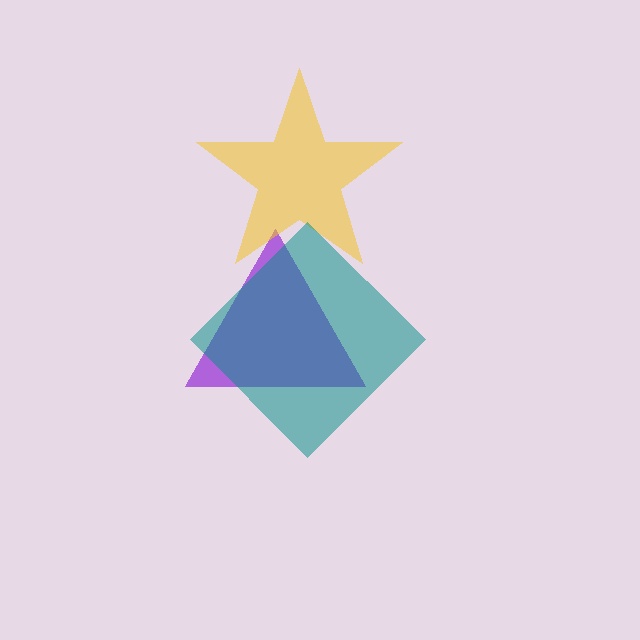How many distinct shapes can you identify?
There are 3 distinct shapes: a purple triangle, a yellow star, a teal diamond.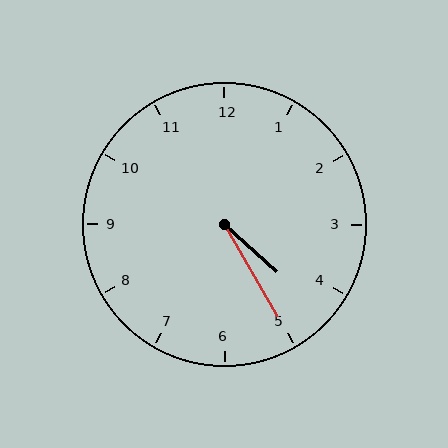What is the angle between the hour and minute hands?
Approximately 18 degrees.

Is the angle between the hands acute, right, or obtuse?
It is acute.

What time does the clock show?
4:25.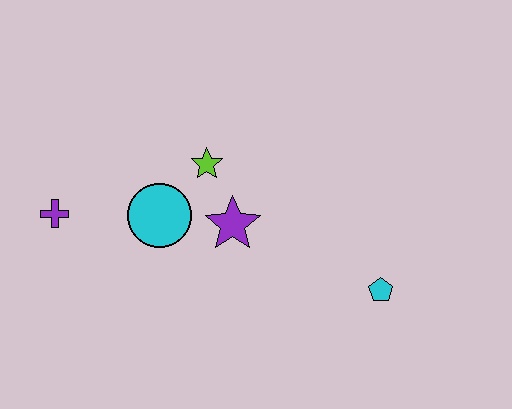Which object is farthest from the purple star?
The purple cross is farthest from the purple star.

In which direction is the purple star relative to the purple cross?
The purple star is to the right of the purple cross.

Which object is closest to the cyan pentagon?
The purple star is closest to the cyan pentagon.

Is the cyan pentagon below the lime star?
Yes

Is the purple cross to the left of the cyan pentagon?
Yes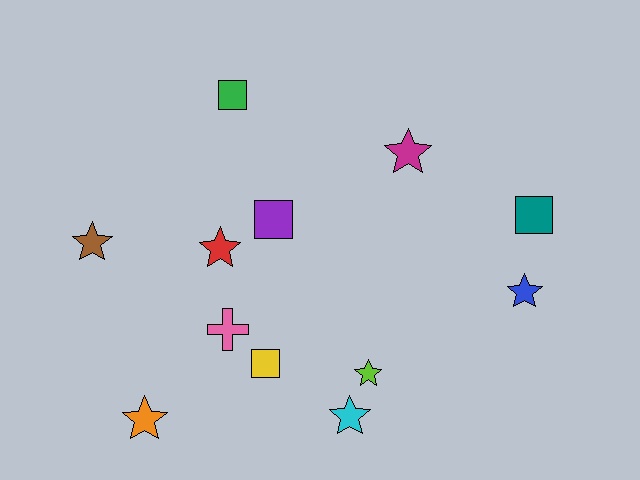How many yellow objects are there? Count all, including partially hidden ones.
There is 1 yellow object.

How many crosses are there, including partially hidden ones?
There is 1 cross.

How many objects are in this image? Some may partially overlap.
There are 12 objects.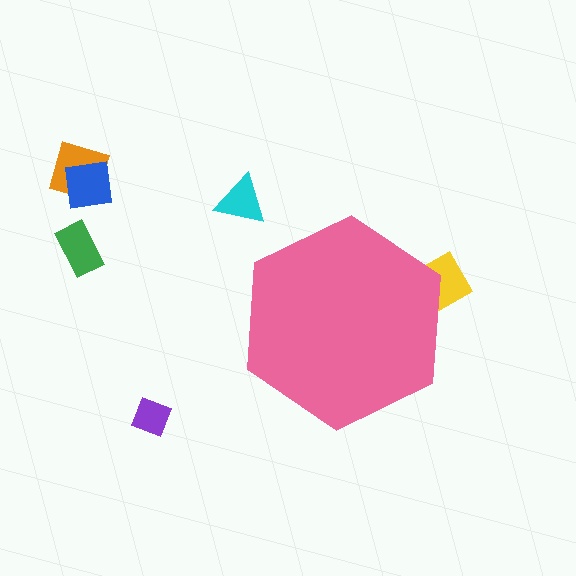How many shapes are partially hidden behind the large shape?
1 shape is partially hidden.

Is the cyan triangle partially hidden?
No, the cyan triangle is fully visible.